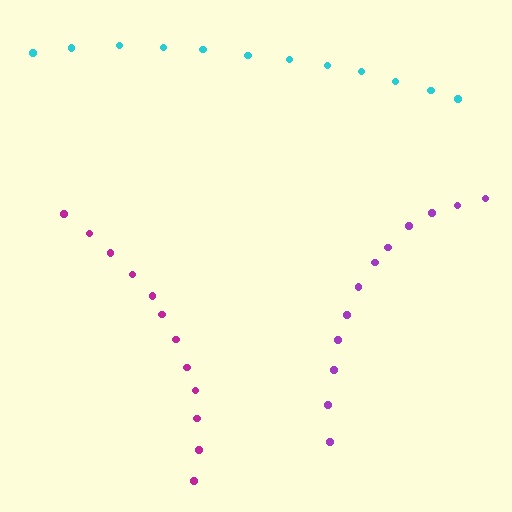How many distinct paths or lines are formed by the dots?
There are 3 distinct paths.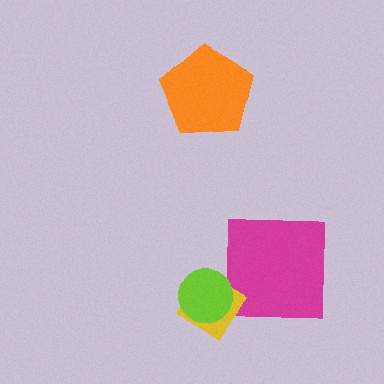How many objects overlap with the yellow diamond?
1 object overlaps with the yellow diamond.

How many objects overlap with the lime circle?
1 object overlaps with the lime circle.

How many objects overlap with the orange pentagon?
0 objects overlap with the orange pentagon.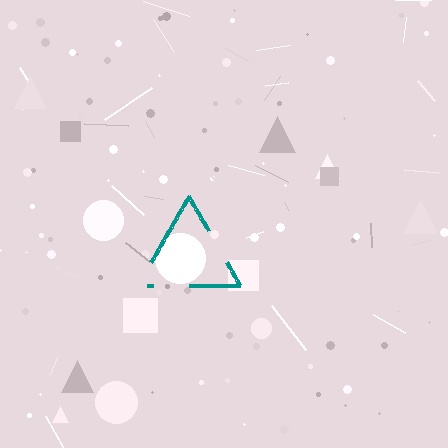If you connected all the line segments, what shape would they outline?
They would outline a triangle.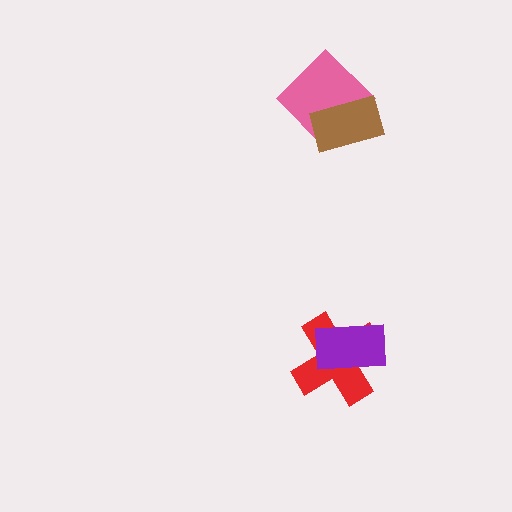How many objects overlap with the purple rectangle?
1 object overlaps with the purple rectangle.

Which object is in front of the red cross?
The purple rectangle is in front of the red cross.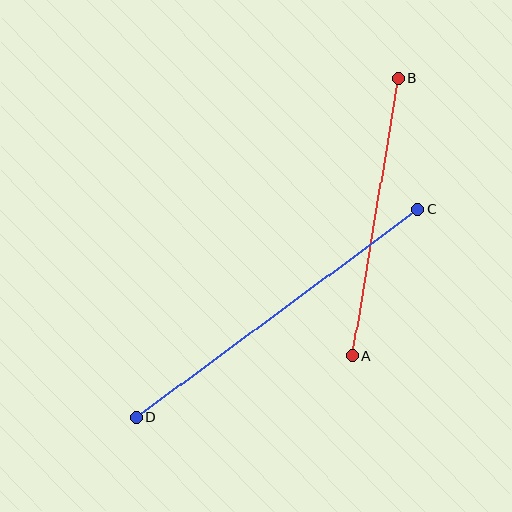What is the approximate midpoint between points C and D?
The midpoint is at approximately (277, 313) pixels.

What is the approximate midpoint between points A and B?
The midpoint is at approximately (376, 217) pixels.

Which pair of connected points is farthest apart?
Points C and D are farthest apart.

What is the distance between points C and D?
The distance is approximately 351 pixels.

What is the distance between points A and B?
The distance is approximately 281 pixels.